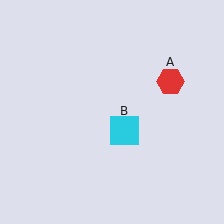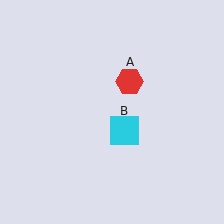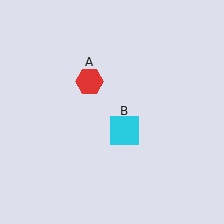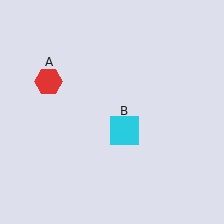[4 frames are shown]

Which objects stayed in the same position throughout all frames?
Cyan square (object B) remained stationary.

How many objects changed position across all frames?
1 object changed position: red hexagon (object A).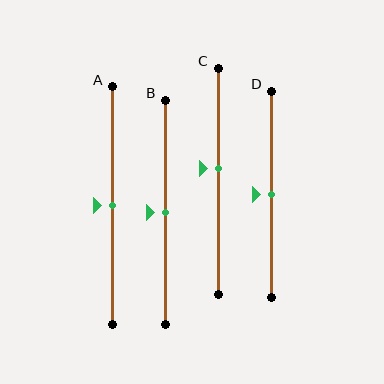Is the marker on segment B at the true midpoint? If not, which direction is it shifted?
Yes, the marker on segment B is at the true midpoint.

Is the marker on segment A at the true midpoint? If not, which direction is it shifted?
Yes, the marker on segment A is at the true midpoint.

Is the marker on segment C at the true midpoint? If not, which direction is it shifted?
No, the marker on segment C is shifted upward by about 6% of the segment length.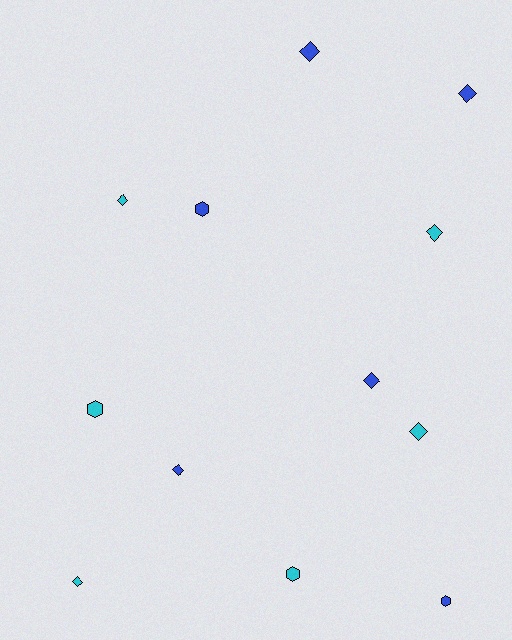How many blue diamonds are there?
There are 4 blue diamonds.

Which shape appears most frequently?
Diamond, with 8 objects.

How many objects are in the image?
There are 12 objects.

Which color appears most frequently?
Blue, with 6 objects.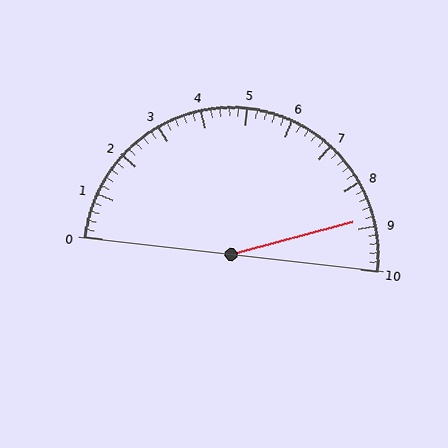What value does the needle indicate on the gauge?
The needle indicates approximately 8.8.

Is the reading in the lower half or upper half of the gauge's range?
The reading is in the upper half of the range (0 to 10).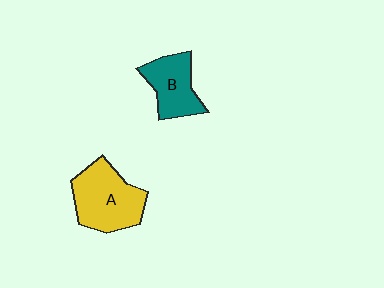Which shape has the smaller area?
Shape B (teal).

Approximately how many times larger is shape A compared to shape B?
Approximately 1.4 times.